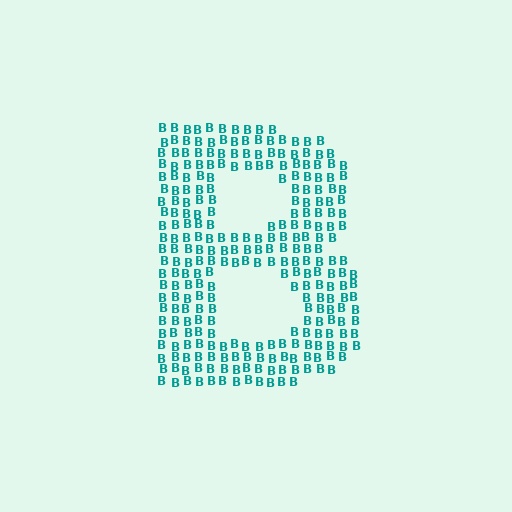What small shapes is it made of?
It is made of small letter B's.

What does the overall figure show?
The overall figure shows the letter B.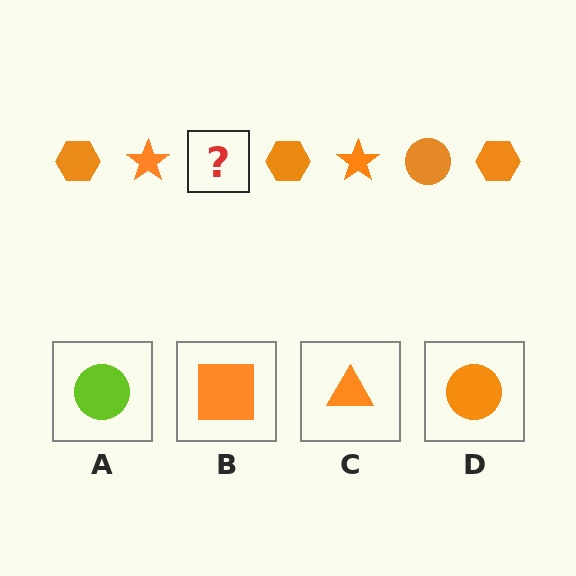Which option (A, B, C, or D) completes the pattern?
D.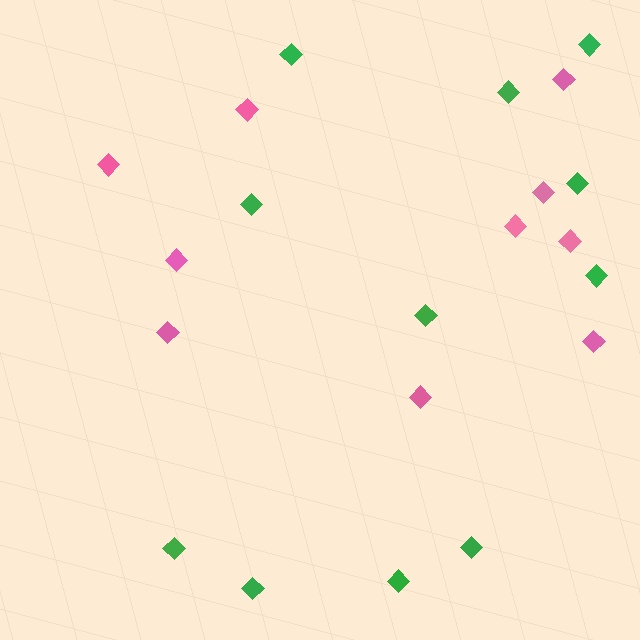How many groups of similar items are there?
There are 2 groups: one group of green diamonds (11) and one group of pink diamonds (10).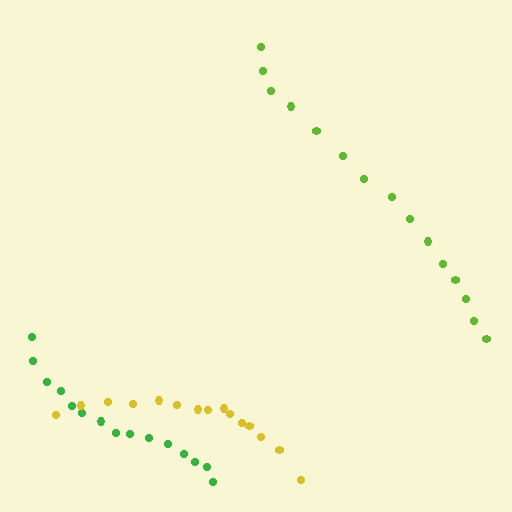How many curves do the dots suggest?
There are 3 distinct paths.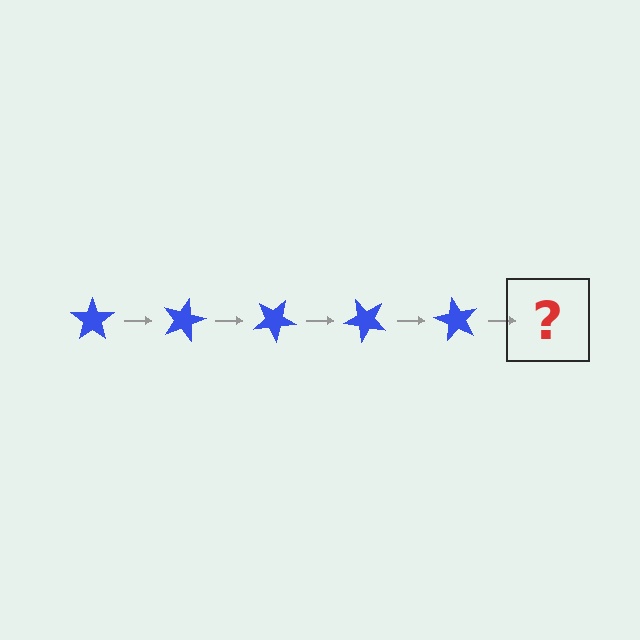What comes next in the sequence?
The next element should be a blue star rotated 75 degrees.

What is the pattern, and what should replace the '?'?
The pattern is that the star rotates 15 degrees each step. The '?' should be a blue star rotated 75 degrees.